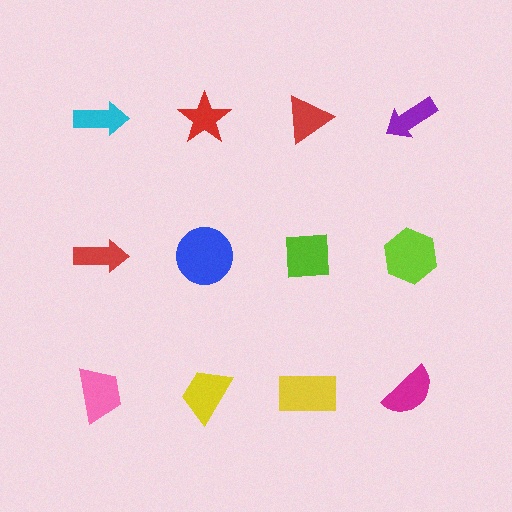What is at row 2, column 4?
A lime hexagon.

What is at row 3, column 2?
A yellow trapezoid.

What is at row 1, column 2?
A red star.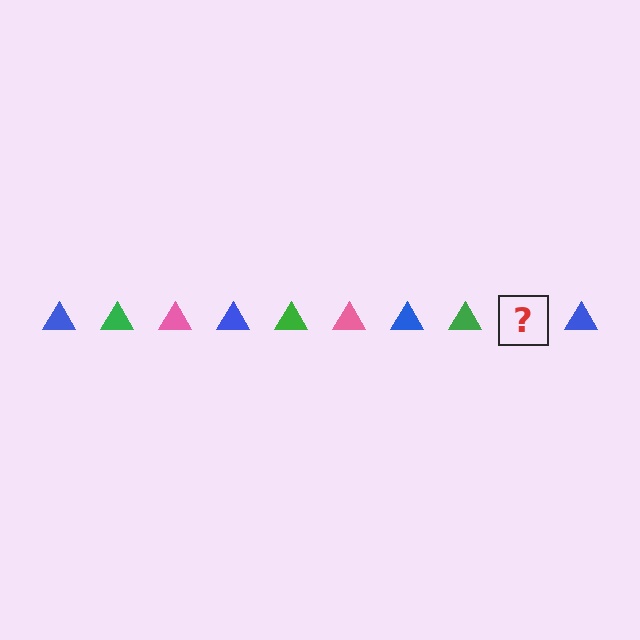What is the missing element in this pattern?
The missing element is a pink triangle.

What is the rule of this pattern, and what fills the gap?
The rule is that the pattern cycles through blue, green, pink triangles. The gap should be filled with a pink triangle.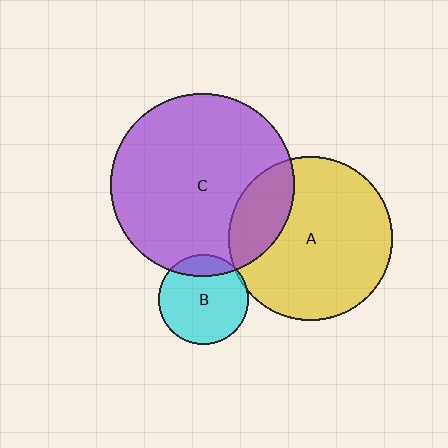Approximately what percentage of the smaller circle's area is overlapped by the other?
Approximately 15%.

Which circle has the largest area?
Circle C (purple).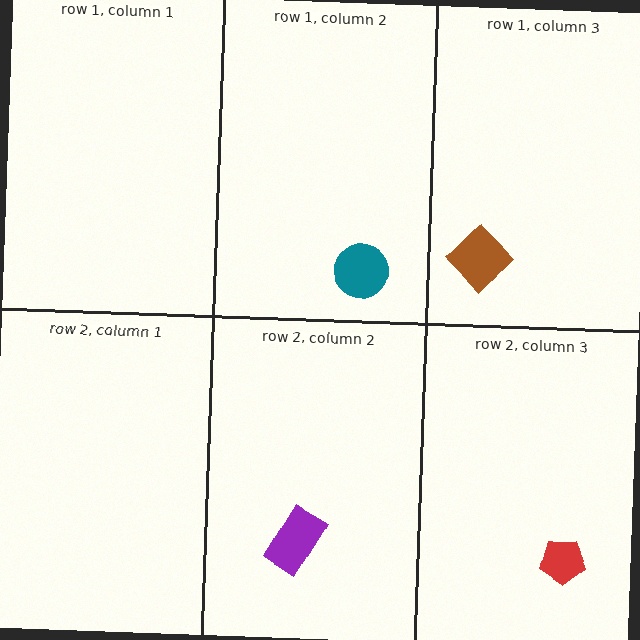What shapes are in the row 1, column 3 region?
The brown diamond.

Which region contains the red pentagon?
The row 2, column 3 region.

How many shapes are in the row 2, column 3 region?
1.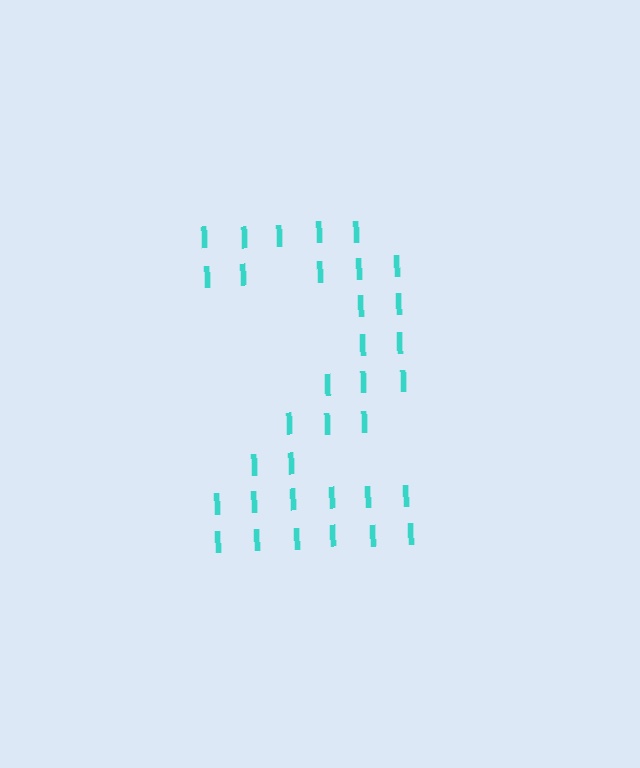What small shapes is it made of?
It is made of small letter I's.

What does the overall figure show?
The overall figure shows the digit 2.